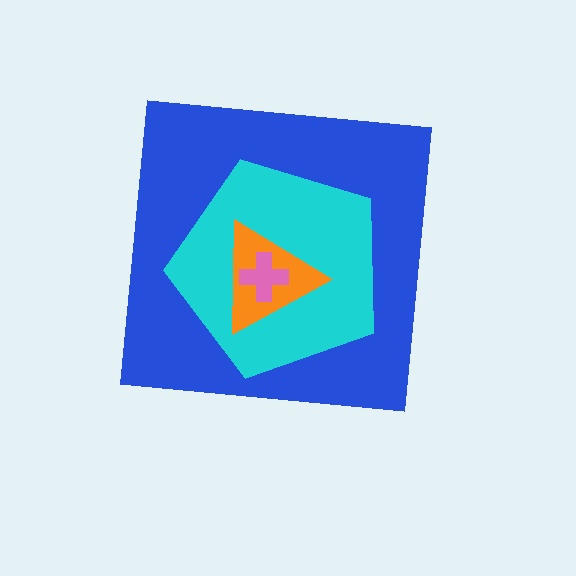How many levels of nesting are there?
4.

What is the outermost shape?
The blue square.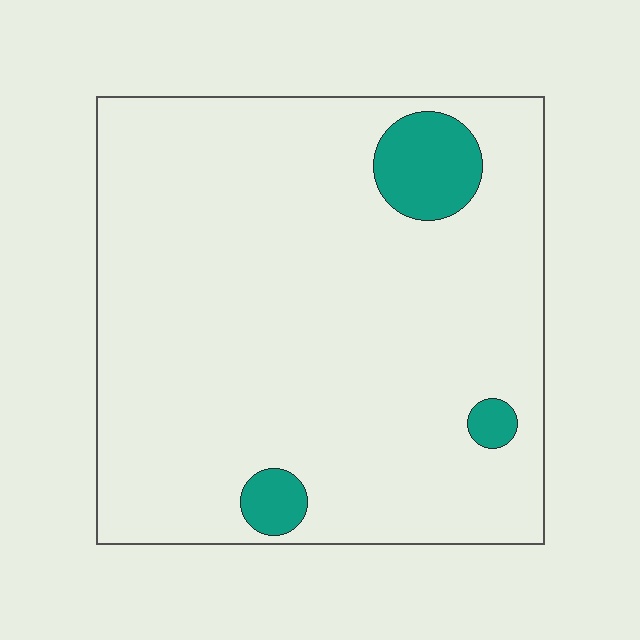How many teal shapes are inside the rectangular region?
3.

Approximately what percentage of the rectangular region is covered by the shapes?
Approximately 10%.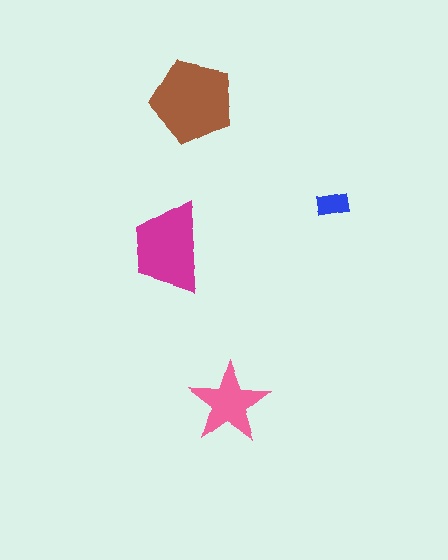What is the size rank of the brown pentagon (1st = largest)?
1st.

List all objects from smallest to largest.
The blue rectangle, the pink star, the magenta trapezoid, the brown pentagon.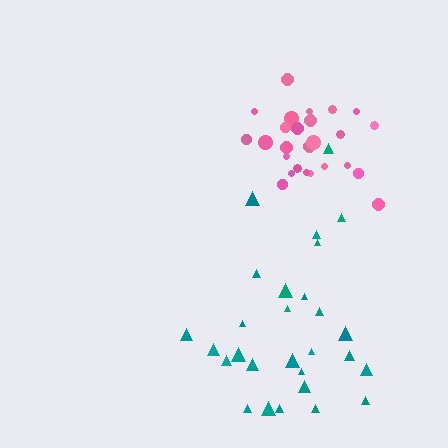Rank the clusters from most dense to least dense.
pink, teal.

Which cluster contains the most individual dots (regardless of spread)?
Pink (28).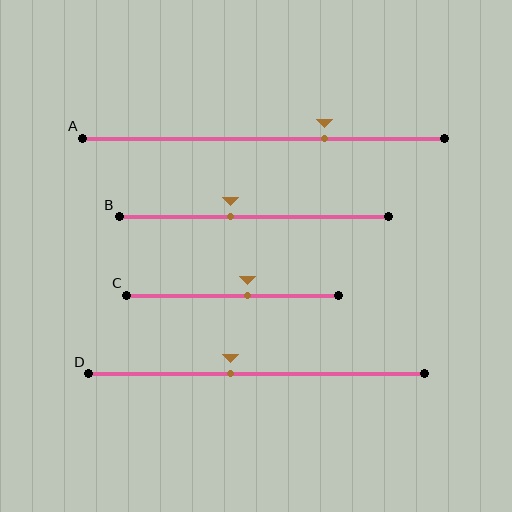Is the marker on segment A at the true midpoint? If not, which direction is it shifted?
No, the marker on segment A is shifted to the right by about 17% of the segment length.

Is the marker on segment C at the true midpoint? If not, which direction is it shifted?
No, the marker on segment C is shifted to the right by about 7% of the segment length.